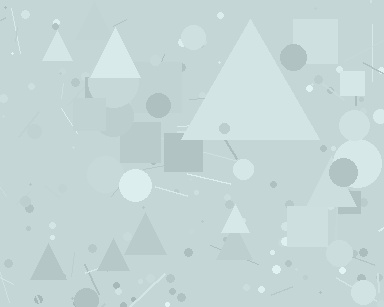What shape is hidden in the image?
A triangle is hidden in the image.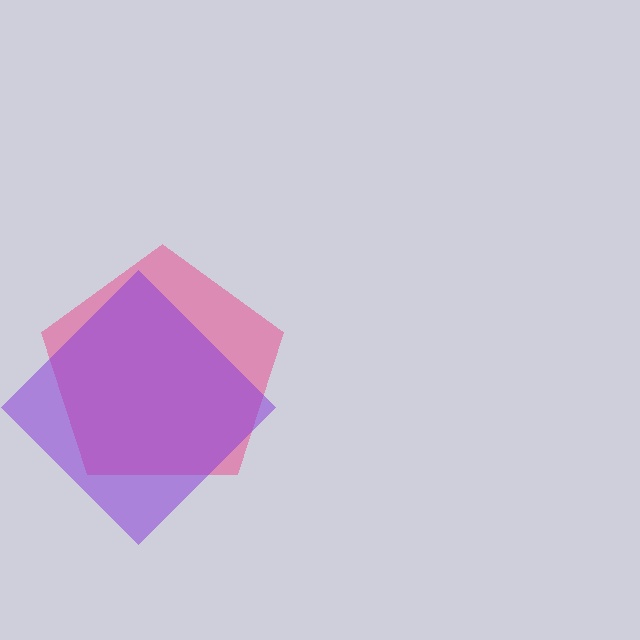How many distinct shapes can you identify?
There are 2 distinct shapes: a pink pentagon, a purple diamond.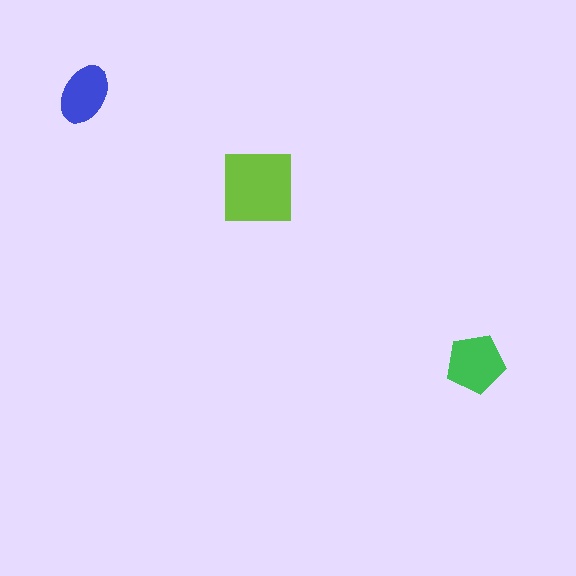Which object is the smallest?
The blue ellipse.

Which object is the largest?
The lime square.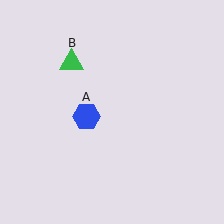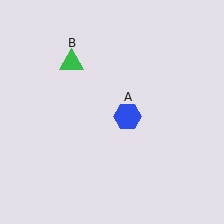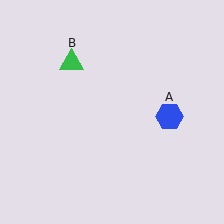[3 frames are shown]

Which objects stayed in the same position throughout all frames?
Green triangle (object B) remained stationary.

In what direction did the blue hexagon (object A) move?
The blue hexagon (object A) moved right.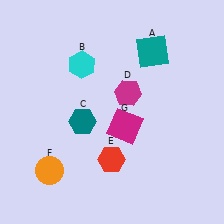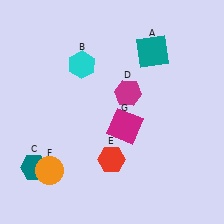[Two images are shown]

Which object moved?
The teal hexagon (C) moved left.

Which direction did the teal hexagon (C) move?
The teal hexagon (C) moved left.